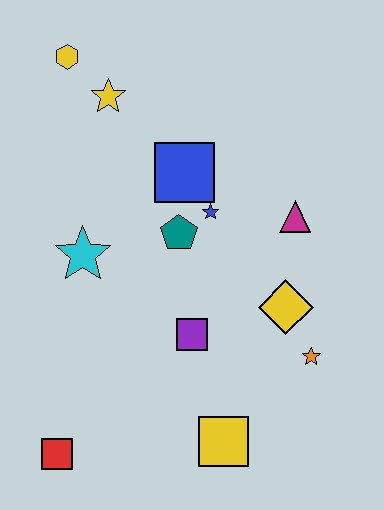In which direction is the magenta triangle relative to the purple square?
The magenta triangle is above the purple square.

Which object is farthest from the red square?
The yellow hexagon is farthest from the red square.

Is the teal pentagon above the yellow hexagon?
No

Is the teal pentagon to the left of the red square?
No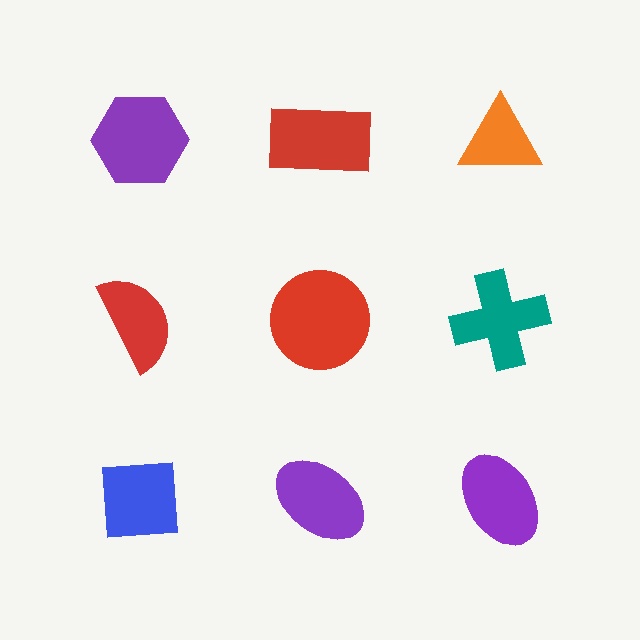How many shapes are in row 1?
3 shapes.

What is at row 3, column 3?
A purple ellipse.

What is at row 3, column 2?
A purple ellipse.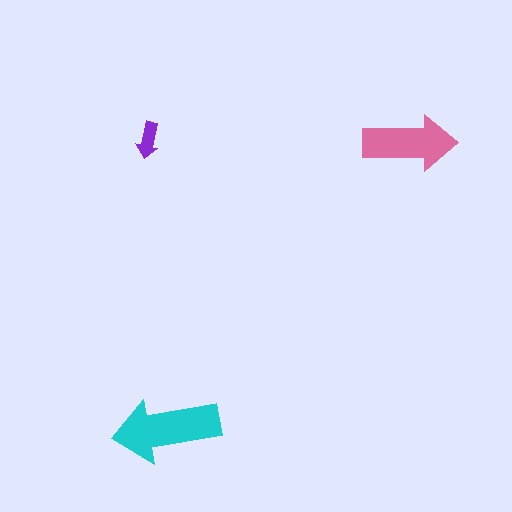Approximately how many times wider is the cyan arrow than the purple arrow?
About 3 times wider.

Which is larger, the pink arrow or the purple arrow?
The pink one.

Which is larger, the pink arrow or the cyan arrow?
The cyan one.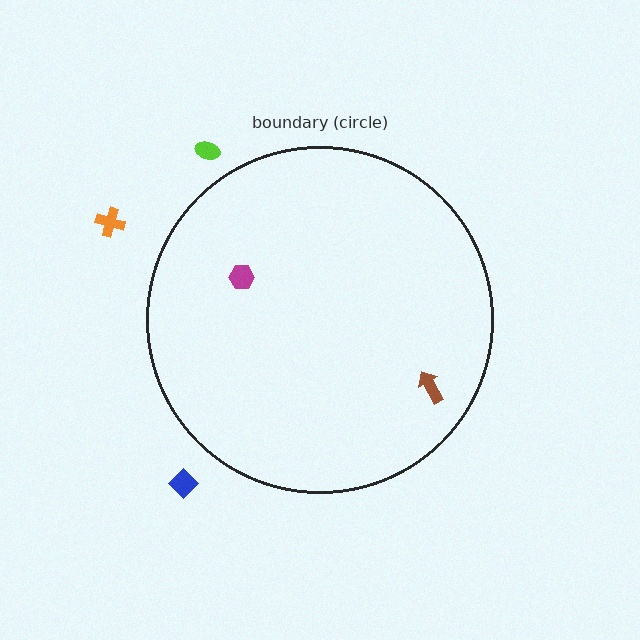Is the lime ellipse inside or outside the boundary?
Outside.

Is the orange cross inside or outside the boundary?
Outside.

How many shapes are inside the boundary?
2 inside, 3 outside.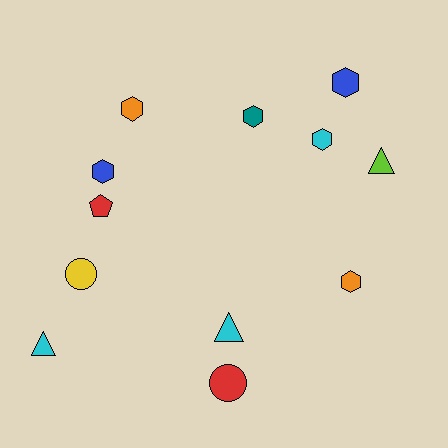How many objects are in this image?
There are 12 objects.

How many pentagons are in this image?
There is 1 pentagon.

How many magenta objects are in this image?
There are no magenta objects.